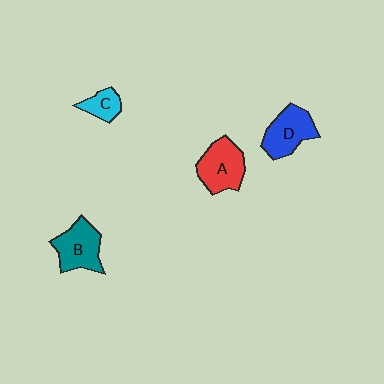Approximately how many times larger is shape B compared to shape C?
Approximately 2.0 times.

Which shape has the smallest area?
Shape C (cyan).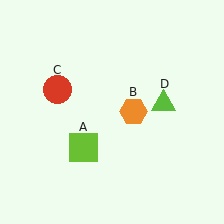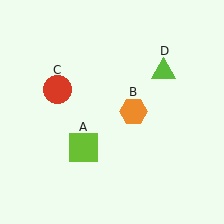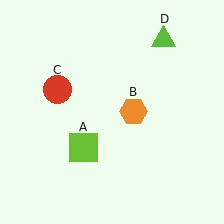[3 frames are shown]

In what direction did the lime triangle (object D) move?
The lime triangle (object D) moved up.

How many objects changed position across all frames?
1 object changed position: lime triangle (object D).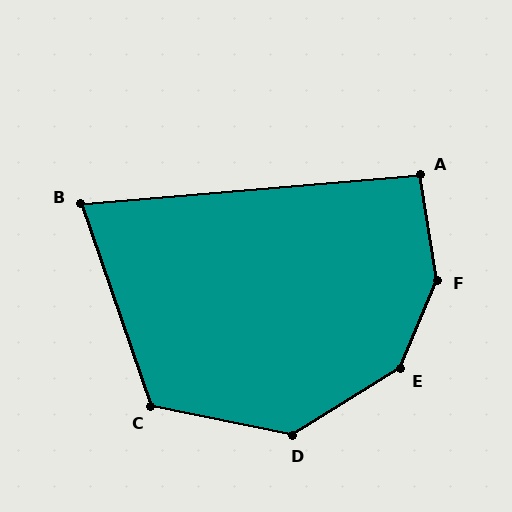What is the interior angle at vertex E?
Approximately 145 degrees (obtuse).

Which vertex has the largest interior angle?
F, at approximately 148 degrees.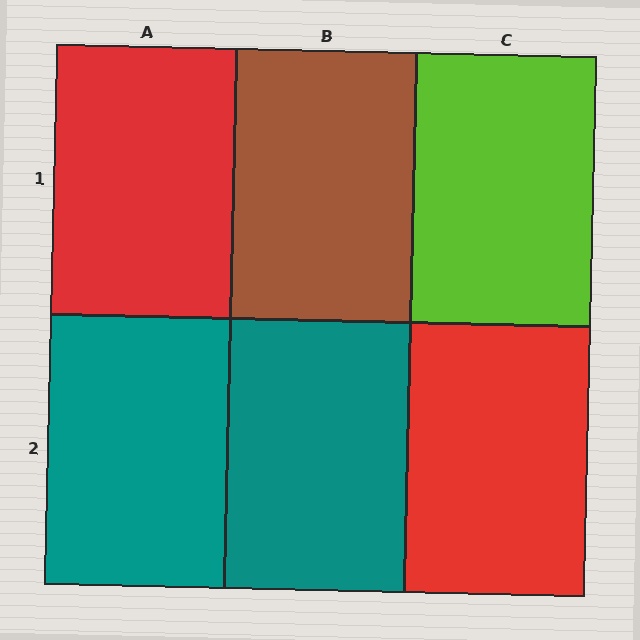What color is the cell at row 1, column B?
Brown.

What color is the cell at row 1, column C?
Lime.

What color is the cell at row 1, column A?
Red.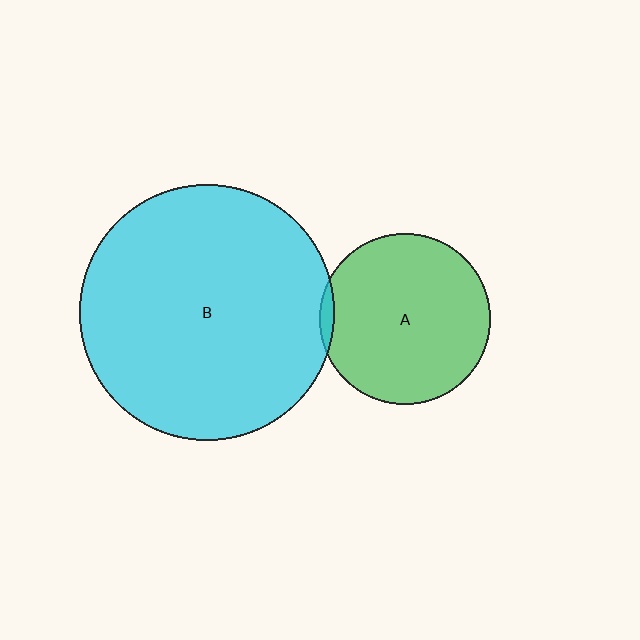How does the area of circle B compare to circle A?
Approximately 2.2 times.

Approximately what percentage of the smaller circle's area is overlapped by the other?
Approximately 5%.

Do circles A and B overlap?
Yes.